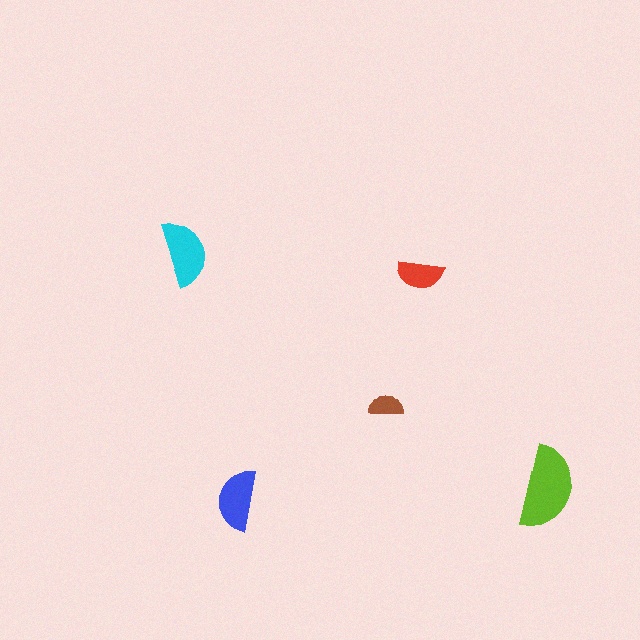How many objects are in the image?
There are 5 objects in the image.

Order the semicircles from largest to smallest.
the lime one, the cyan one, the blue one, the red one, the brown one.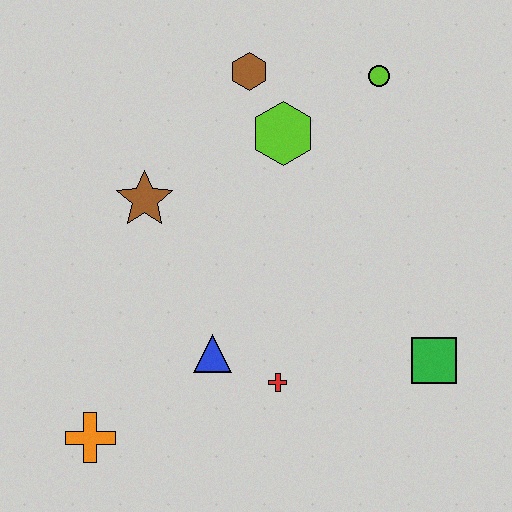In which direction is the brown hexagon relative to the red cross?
The brown hexagon is above the red cross.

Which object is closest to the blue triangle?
The red cross is closest to the blue triangle.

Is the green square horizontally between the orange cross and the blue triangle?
No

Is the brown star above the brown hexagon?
No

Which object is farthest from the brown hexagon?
The orange cross is farthest from the brown hexagon.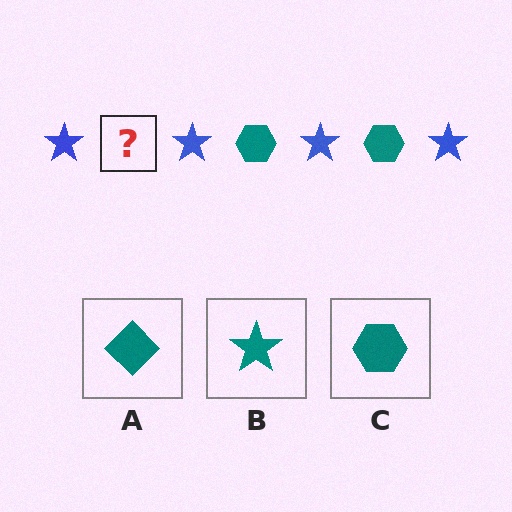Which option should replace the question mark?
Option C.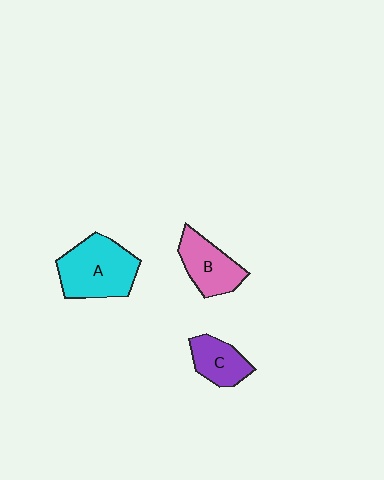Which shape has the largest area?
Shape A (cyan).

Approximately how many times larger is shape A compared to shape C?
Approximately 1.8 times.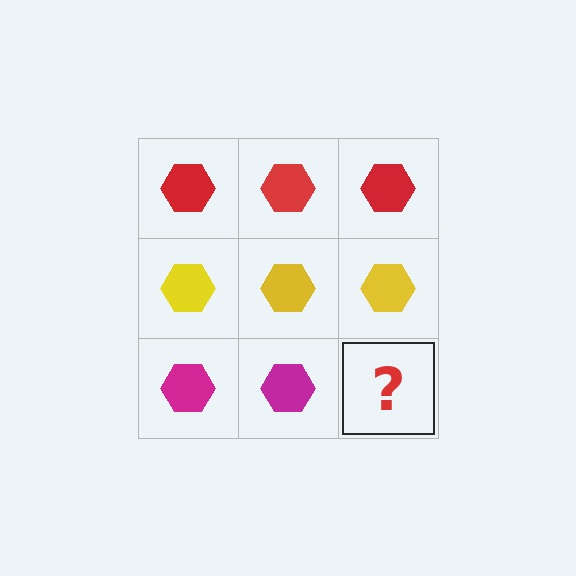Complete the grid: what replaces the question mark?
The question mark should be replaced with a magenta hexagon.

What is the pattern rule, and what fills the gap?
The rule is that each row has a consistent color. The gap should be filled with a magenta hexagon.